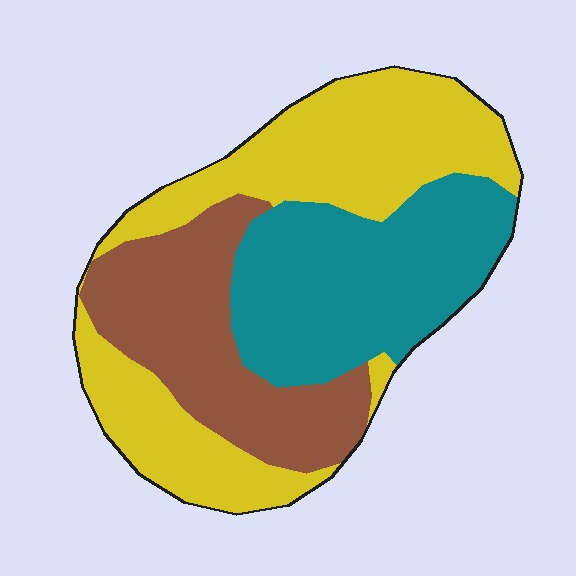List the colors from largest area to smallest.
From largest to smallest: yellow, teal, brown.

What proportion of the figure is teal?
Teal covers around 30% of the figure.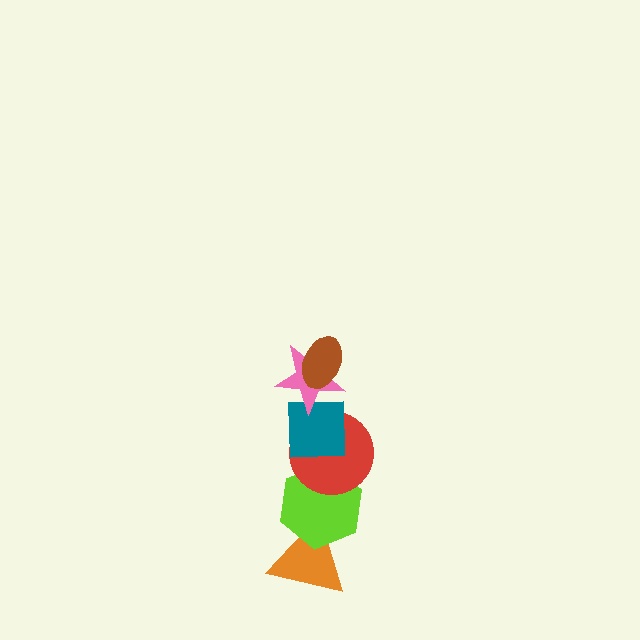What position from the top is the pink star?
The pink star is 2nd from the top.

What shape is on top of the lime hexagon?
The red circle is on top of the lime hexagon.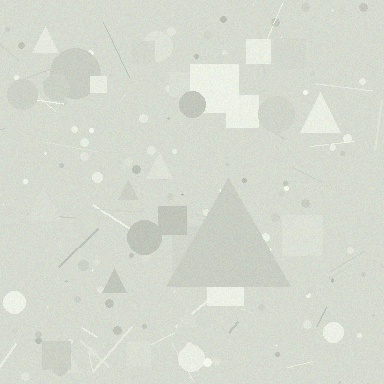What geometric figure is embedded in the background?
A triangle is embedded in the background.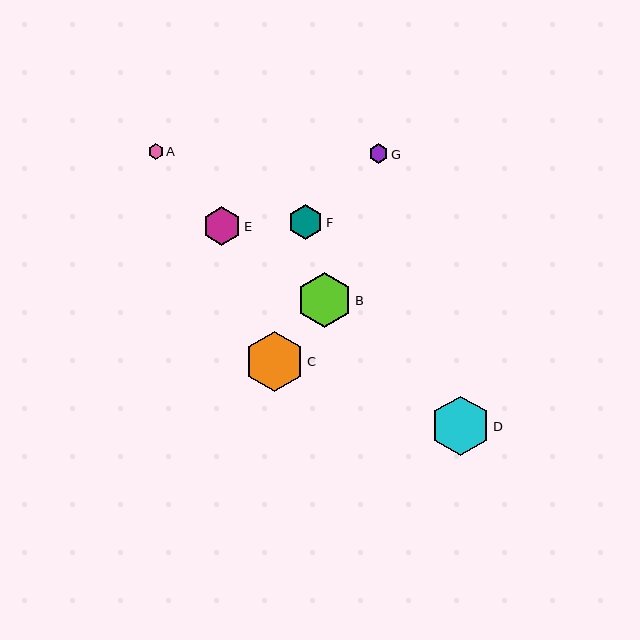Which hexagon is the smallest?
Hexagon A is the smallest with a size of approximately 15 pixels.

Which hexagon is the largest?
Hexagon D is the largest with a size of approximately 59 pixels.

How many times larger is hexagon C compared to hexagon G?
Hexagon C is approximately 3.1 times the size of hexagon G.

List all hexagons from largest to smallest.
From largest to smallest: D, C, B, E, F, G, A.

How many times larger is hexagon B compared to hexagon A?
Hexagon B is approximately 3.6 times the size of hexagon A.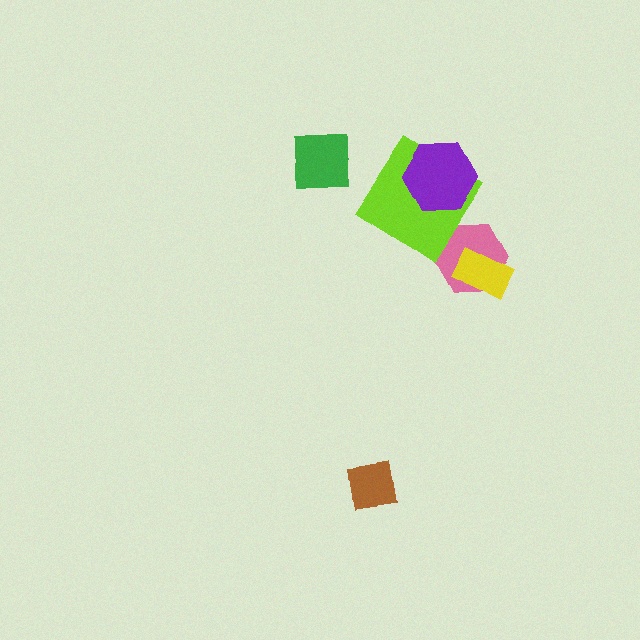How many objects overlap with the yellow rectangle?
1 object overlaps with the yellow rectangle.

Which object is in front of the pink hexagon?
The yellow rectangle is in front of the pink hexagon.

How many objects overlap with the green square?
0 objects overlap with the green square.